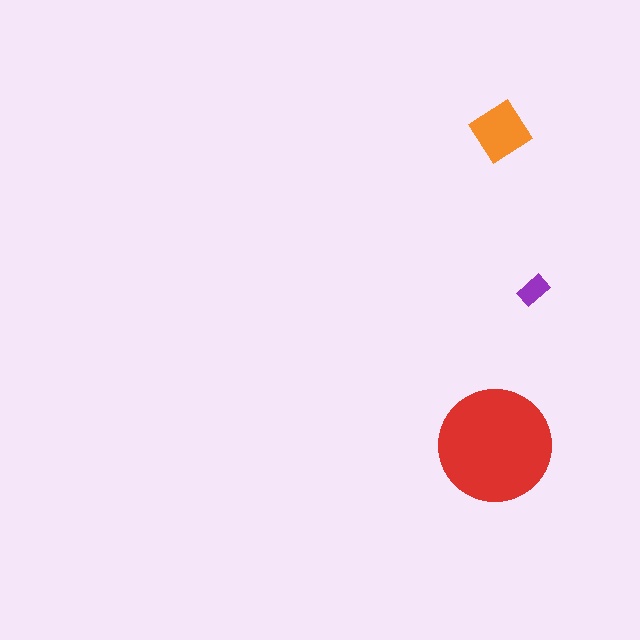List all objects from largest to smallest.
The red circle, the orange diamond, the purple rectangle.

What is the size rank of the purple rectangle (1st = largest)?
3rd.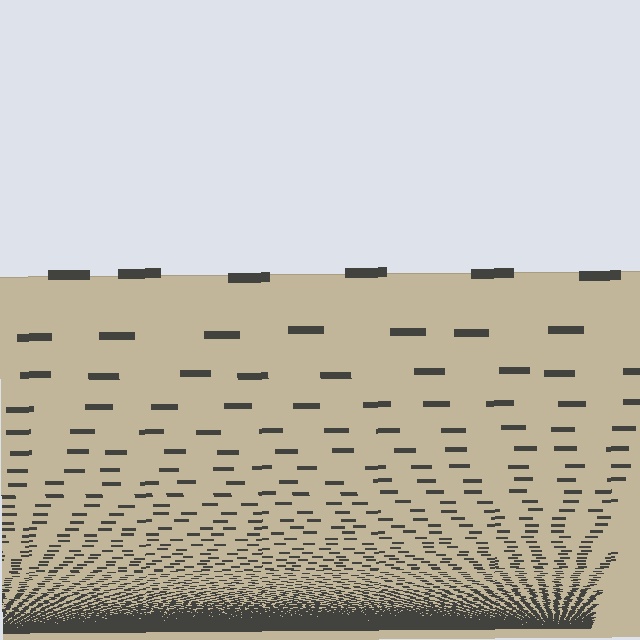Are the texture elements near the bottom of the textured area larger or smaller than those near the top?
Smaller. The gradient is inverted — elements near the bottom are smaller and denser.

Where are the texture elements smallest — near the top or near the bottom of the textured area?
Near the bottom.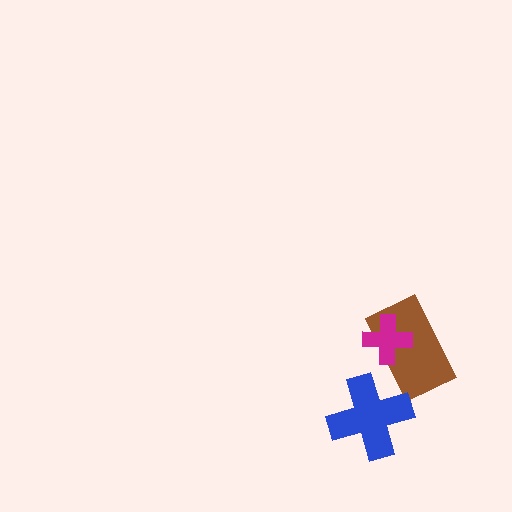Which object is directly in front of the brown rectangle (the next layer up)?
The blue cross is directly in front of the brown rectangle.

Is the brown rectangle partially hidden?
Yes, it is partially covered by another shape.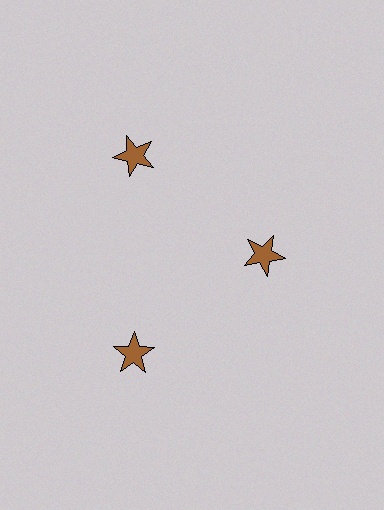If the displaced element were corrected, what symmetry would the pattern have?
It would have 3-fold rotational symmetry — the pattern would map onto itself every 120 degrees.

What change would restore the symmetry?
The symmetry would be restored by moving it outward, back onto the ring so that all 3 stars sit at equal angles and equal distance from the center.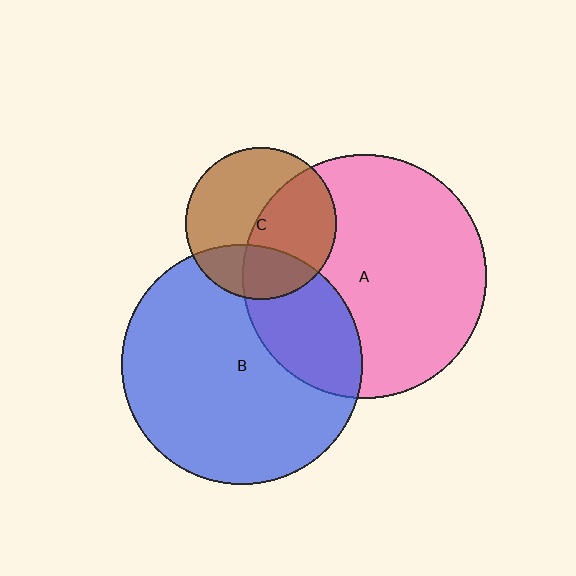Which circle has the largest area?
Circle A (pink).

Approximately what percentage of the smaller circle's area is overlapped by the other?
Approximately 25%.